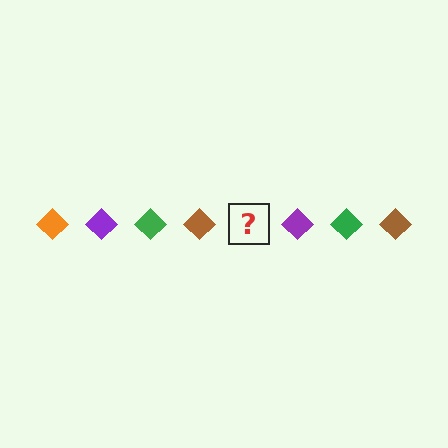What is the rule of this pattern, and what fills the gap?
The rule is that the pattern cycles through orange, purple, green, brown diamonds. The gap should be filled with an orange diamond.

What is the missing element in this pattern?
The missing element is an orange diamond.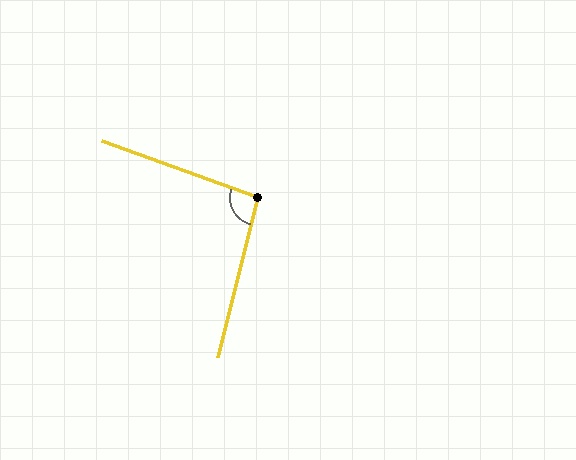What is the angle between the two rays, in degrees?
Approximately 96 degrees.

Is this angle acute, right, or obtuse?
It is obtuse.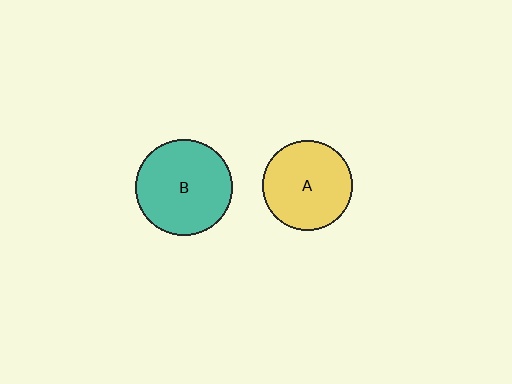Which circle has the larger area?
Circle B (teal).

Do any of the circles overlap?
No, none of the circles overlap.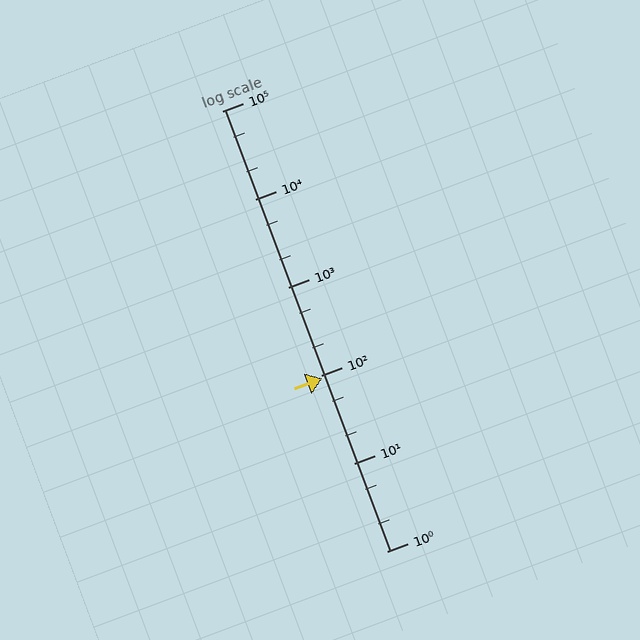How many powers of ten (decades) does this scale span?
The scale spans 5 decades, from 1 to 100000.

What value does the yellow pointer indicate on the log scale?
The pointer indicates approximately 92.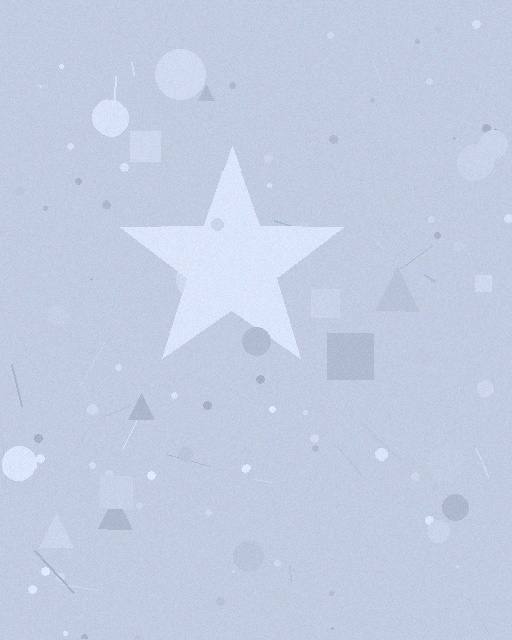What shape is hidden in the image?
A star is hidden in the image.